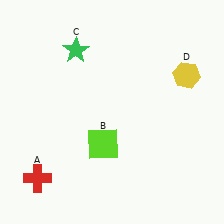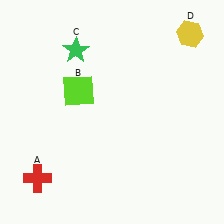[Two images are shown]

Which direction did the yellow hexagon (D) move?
The yellow hexagon (D) moved up.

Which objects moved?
The objects that moved are: the lime square (B), the yellow hexagon (D).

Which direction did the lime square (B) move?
The lime square (B) moved up.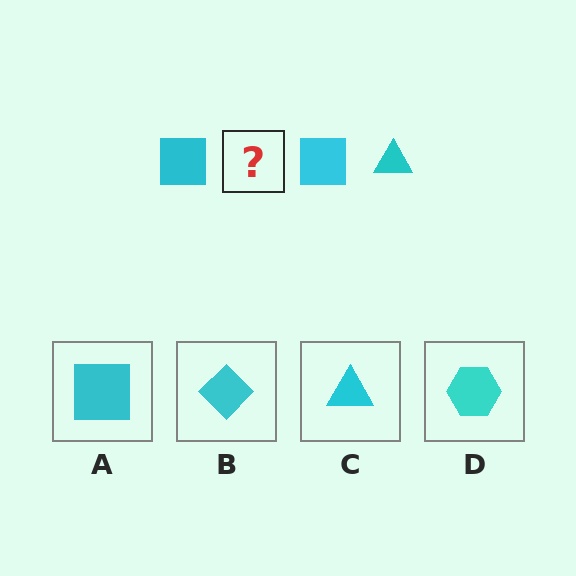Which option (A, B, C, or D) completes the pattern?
C.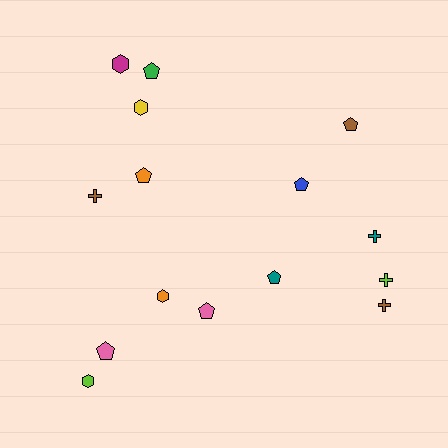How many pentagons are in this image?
There are 7 pentagons.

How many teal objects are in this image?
There are 2 teal objects.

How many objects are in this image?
There are 15 objects.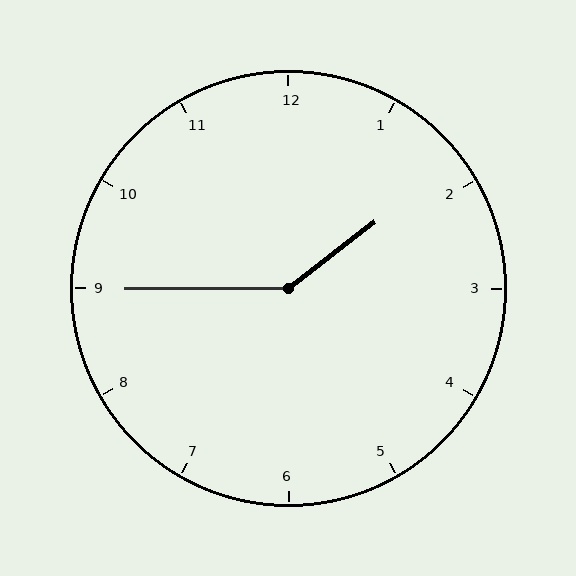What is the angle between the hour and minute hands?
Approximately 142 degrees.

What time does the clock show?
1:45.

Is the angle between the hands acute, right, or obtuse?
It is obtuse.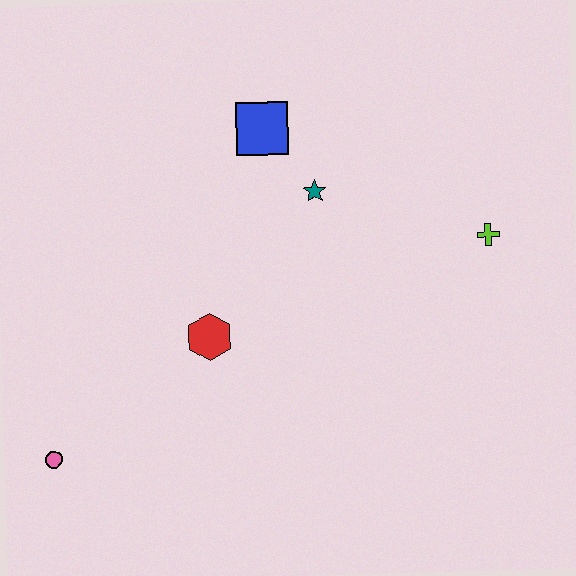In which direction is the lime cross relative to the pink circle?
The lime cross is to the right of the pink circle.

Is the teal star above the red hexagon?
Yes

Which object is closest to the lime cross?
The teal star is closest to the lime cross.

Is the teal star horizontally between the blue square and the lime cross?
Yes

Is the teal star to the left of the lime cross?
Yes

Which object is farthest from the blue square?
The pink circle is farthest from the blue square.